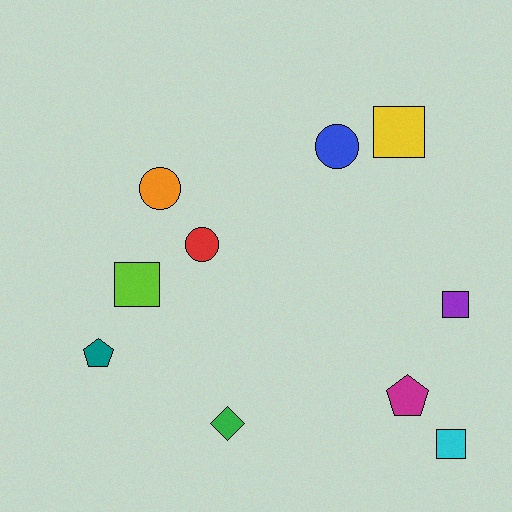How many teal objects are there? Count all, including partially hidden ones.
There is 1 teal object.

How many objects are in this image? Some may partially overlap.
There are 10 objects.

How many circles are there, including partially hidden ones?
There are 3 circles.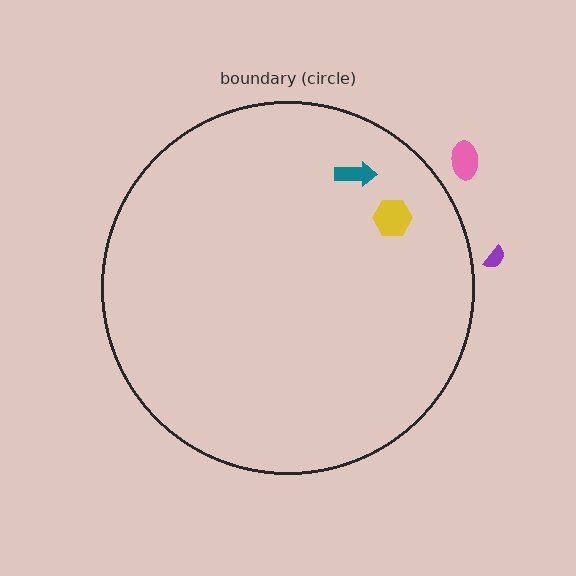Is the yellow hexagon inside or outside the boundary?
Inside.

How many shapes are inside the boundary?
2 inside, 2 outside.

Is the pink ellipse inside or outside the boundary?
Outside.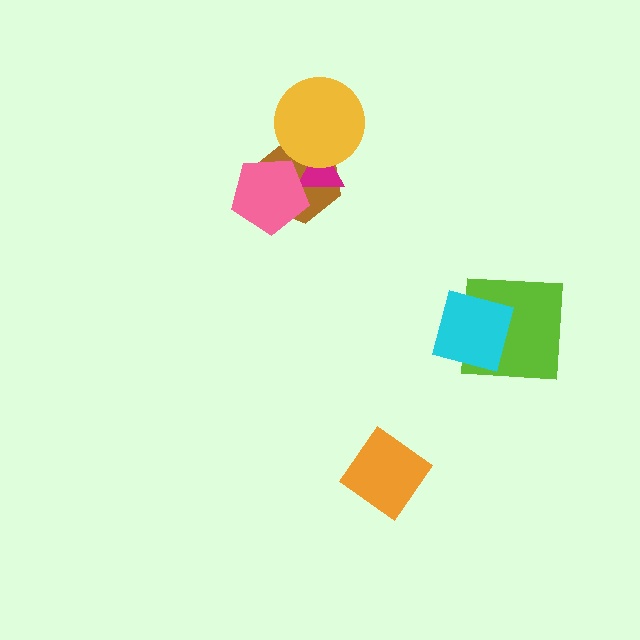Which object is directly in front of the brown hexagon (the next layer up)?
The magenta triangle is directly in front of the brown hexagon.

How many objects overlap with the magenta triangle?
3 objects overlap with the magenta triangle.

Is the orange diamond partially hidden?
No, no other shape covers it.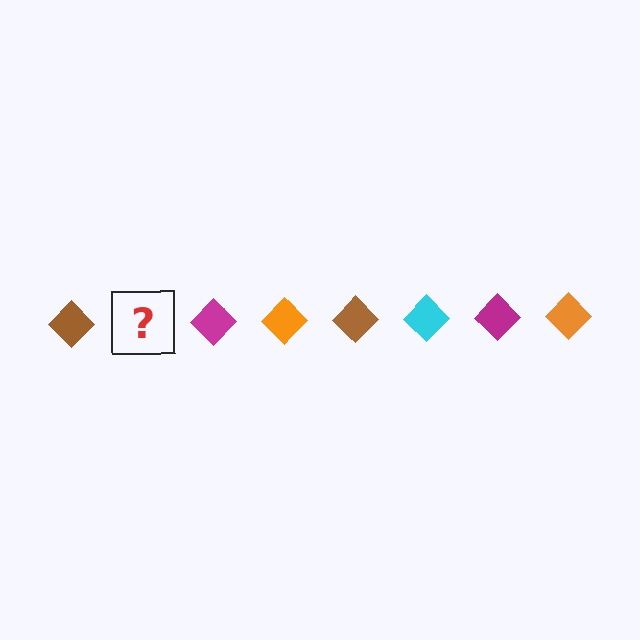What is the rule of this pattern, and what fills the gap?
The rule is that the pattern cycles through brown, cyan, magenta, orange diamonds. The gap should be filled with a cyan diamond.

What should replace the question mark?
The question mark should be replaced with a cyan diamond.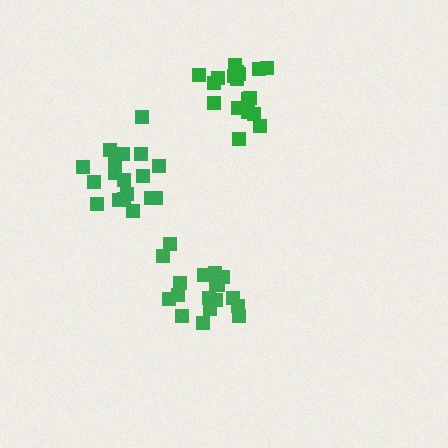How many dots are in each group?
Group 1: 18 dots, Group 2: 18 dots, Group 3: 18 dots (54 total).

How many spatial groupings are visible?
There are 3 spatial groupings.